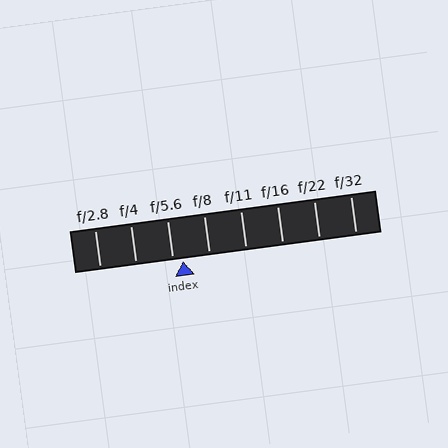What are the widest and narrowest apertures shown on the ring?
The widest aperture shown is f/2.8 and the narrowest is f/32.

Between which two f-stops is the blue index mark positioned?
The index mark is between f/5.6 and f/8.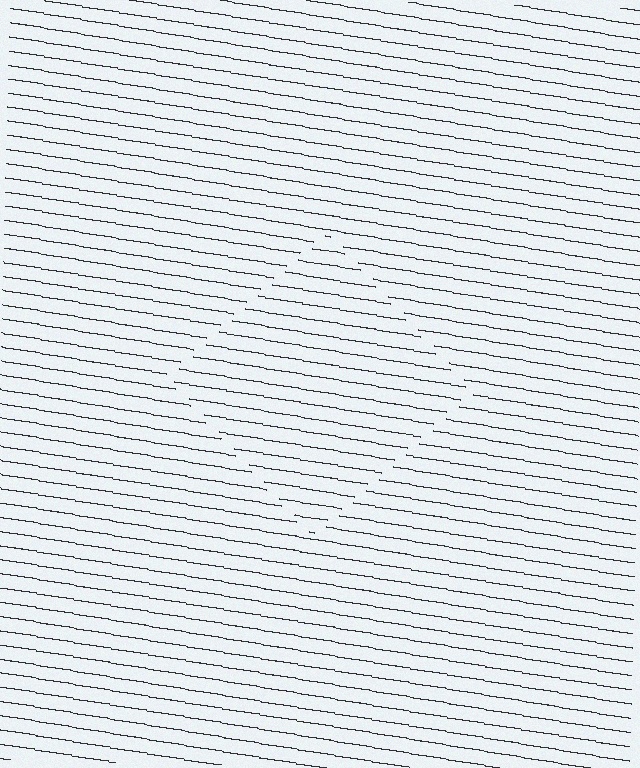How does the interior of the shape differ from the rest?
The interior of the shape contains the same grating, shifted by half a period — the contour is defined by the phase discontinuity where line-ends from the inner and outer gratings abut.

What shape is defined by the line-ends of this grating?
An illusory square. The interior of the shape contains the same grating, shifted by half a period — the contour is defined by the phase discontinuity where line-ends from the inner and outer gratings abut.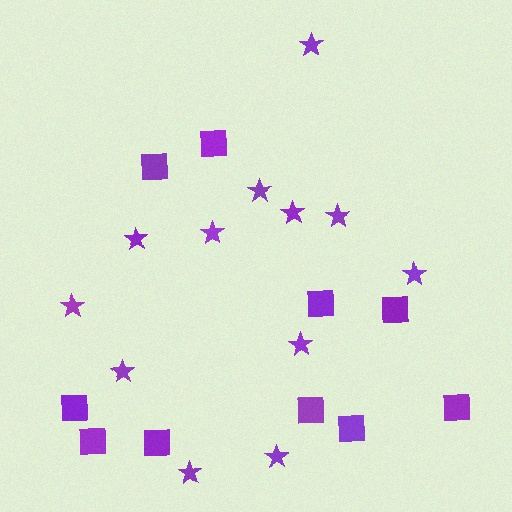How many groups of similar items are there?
There are 2 groups: one group of squares (10) and one group of stars (12).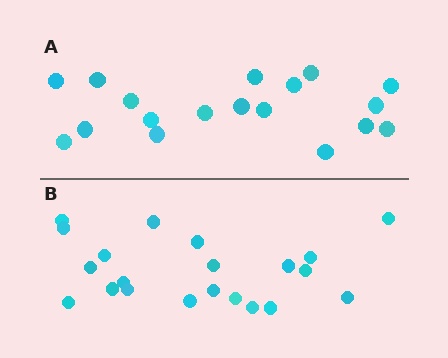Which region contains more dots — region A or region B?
Region B (the bottom region) has more dots.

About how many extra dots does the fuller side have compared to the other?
Region B has just a few more — roughly 2 or 3 more dots than region A.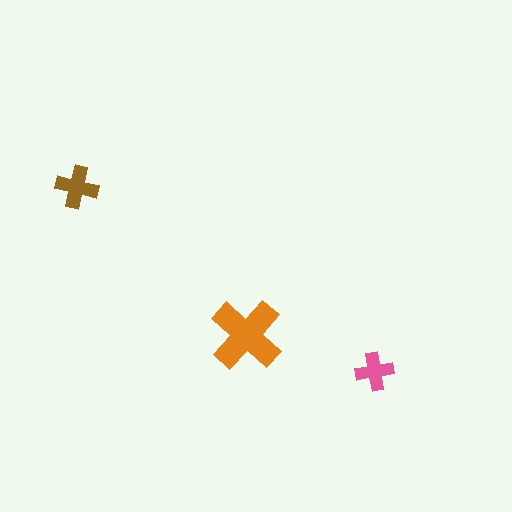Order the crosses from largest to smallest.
the orange one, the brown one, the pink one.